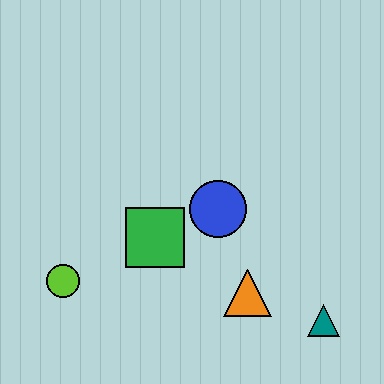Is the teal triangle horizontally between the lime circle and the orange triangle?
No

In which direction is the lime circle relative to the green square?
The lime circle is to the left of the green square.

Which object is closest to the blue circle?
The green square is closest to the blue circle.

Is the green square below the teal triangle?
No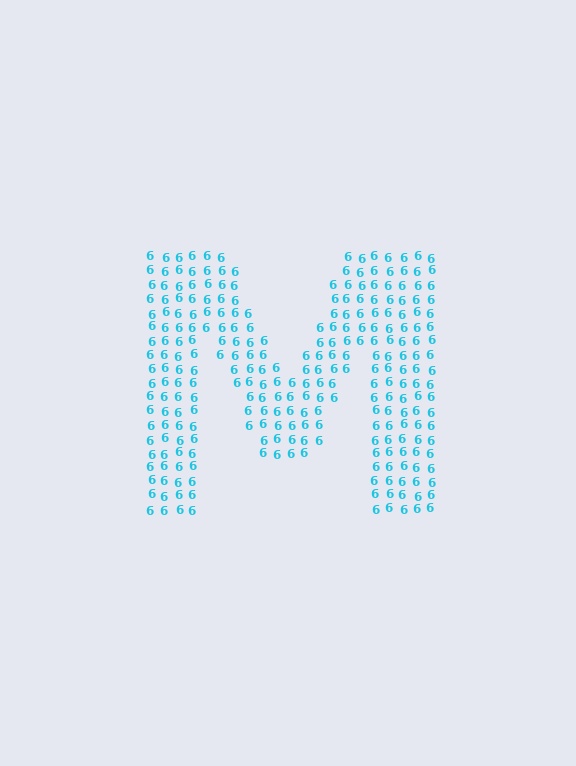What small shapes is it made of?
It is made of small digit 6's.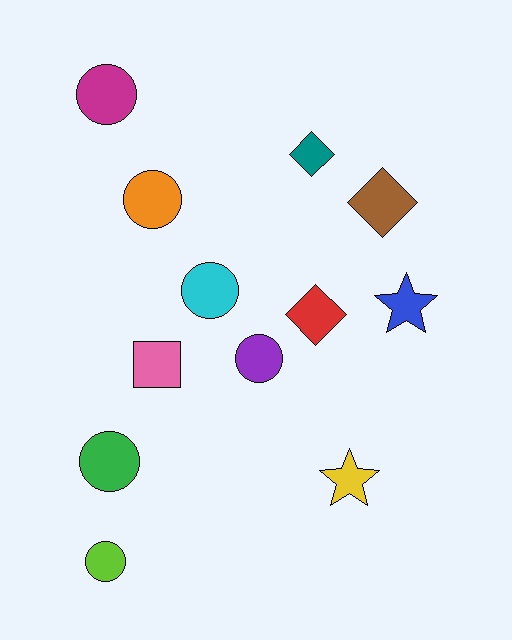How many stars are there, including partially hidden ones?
There are 2 stars.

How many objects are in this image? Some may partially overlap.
There are 12 objects.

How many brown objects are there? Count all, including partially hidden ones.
There is 1 brown object.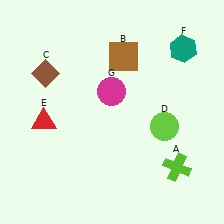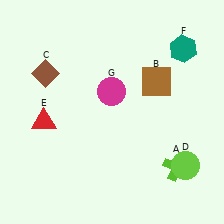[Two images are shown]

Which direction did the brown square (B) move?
The brown square (B) moved right.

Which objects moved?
The objects that moved are: the brown square (B), the lime circle (D).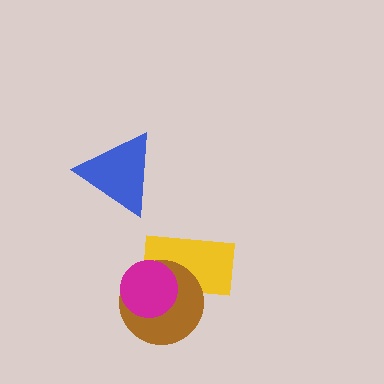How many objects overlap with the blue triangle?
0 objects overlap with the blue triangle.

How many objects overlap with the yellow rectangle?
2 objects overlap with the yellow rectangle.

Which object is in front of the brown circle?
The magenta circle is in front of the brown circle.